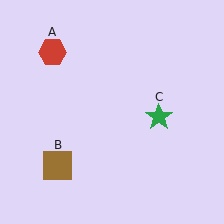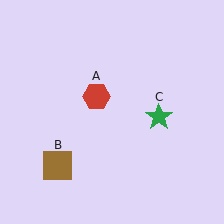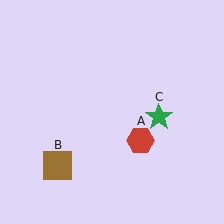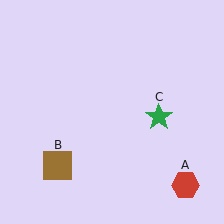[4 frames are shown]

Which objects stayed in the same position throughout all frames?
Brown square (object B) and green star (object C) remained stationary.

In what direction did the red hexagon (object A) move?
The red hexagon (object A) moved down and to the right.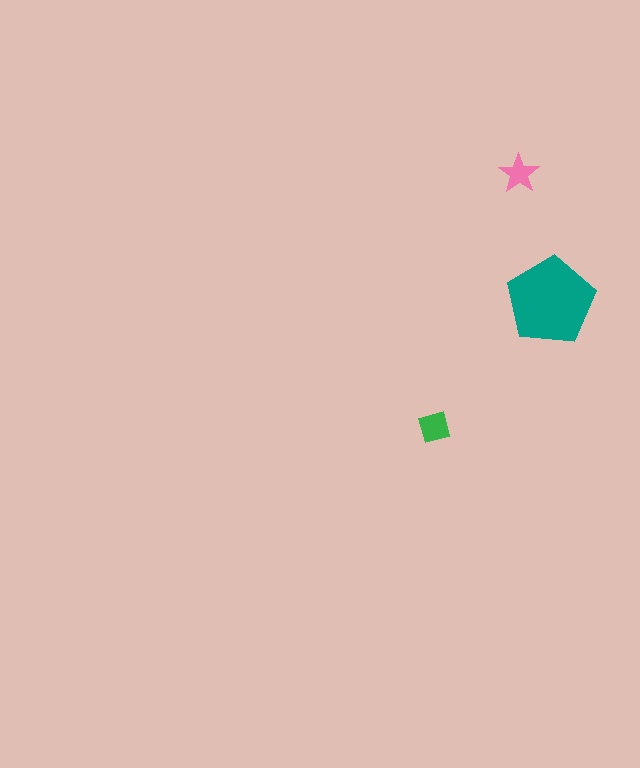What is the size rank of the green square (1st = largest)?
2nd.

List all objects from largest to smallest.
The teal pentagon, the green square, the pink star.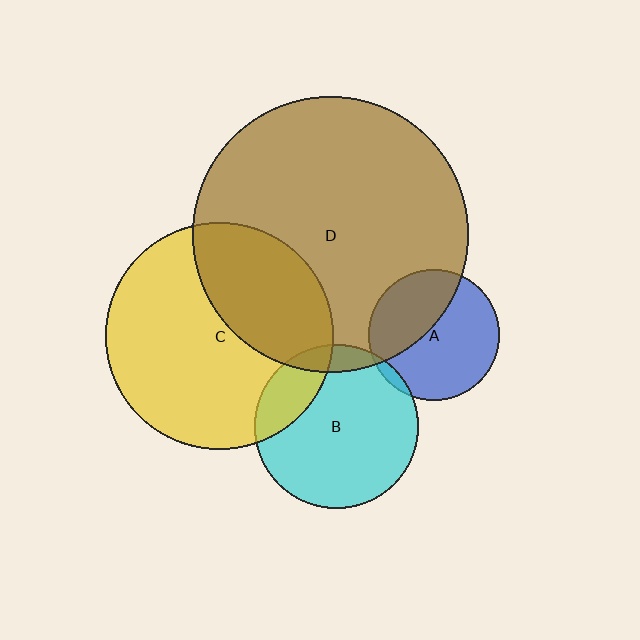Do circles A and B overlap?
Yes.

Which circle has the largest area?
Circle D (brown).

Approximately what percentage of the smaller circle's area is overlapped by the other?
Approximately 5%.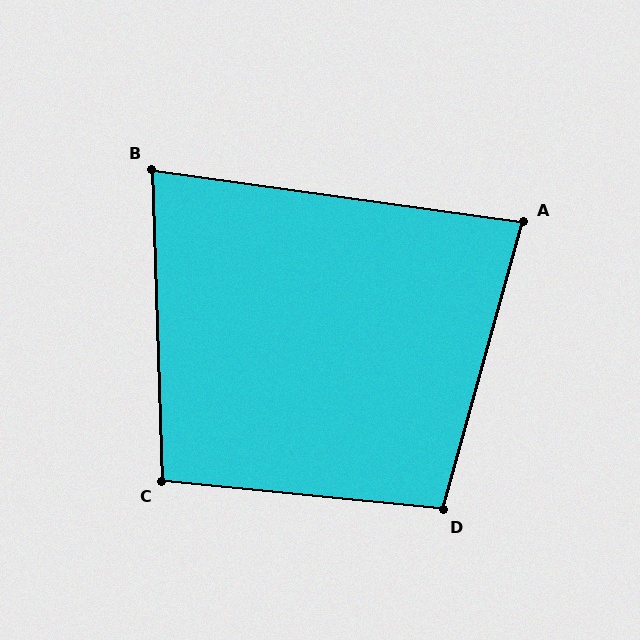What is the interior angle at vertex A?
Approximately 82 degrees (acute).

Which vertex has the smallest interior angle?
B, at approximately 80 degrees.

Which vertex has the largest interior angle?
D, at approximately 100 degrees.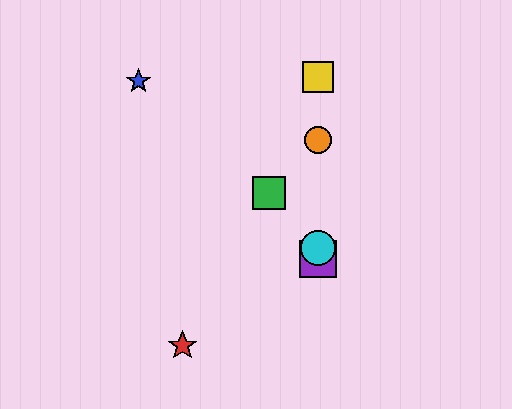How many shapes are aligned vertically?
4 shapes (the yellow square, the purple square, the orange circle, the cyan circle) are aligned vertically.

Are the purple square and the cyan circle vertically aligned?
Yes, both are at x≈318.